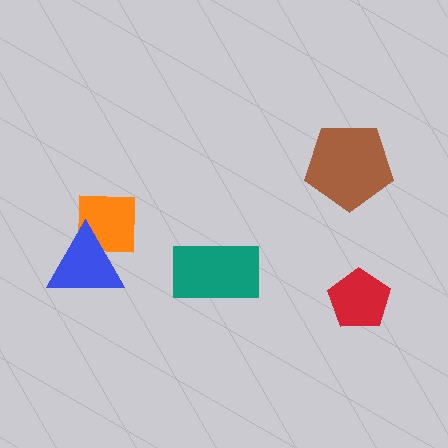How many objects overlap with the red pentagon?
0 objects overlap with the red pentagon.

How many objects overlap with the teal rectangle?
0 objects overlap with the teal rectangle.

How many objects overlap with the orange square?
1 object overlaps with the orange square.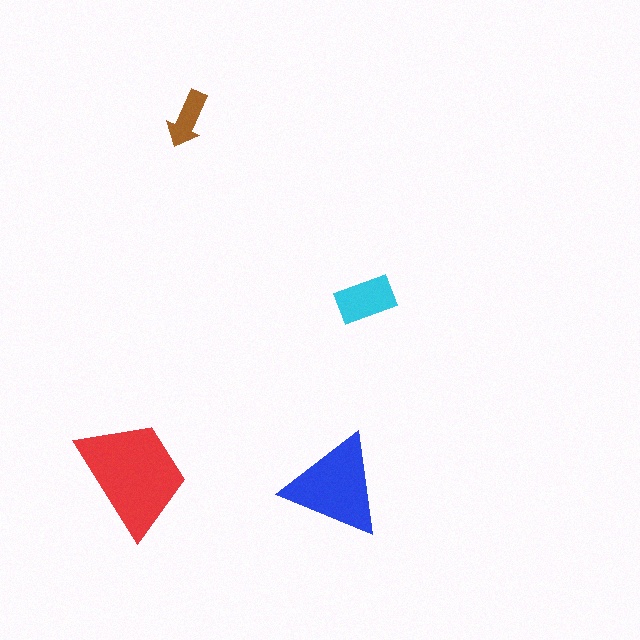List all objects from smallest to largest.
The brown arrow, the cyan rectangle, the blue triangle, the red trapezoid.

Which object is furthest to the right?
The cyan rectangle is rightmost.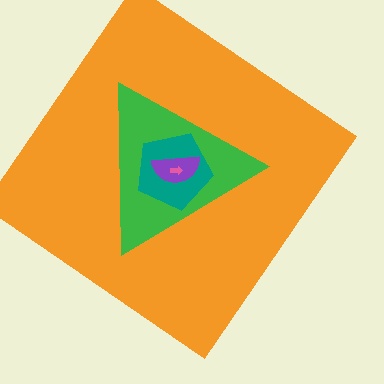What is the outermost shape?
The orange diamond.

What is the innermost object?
The pink arrow.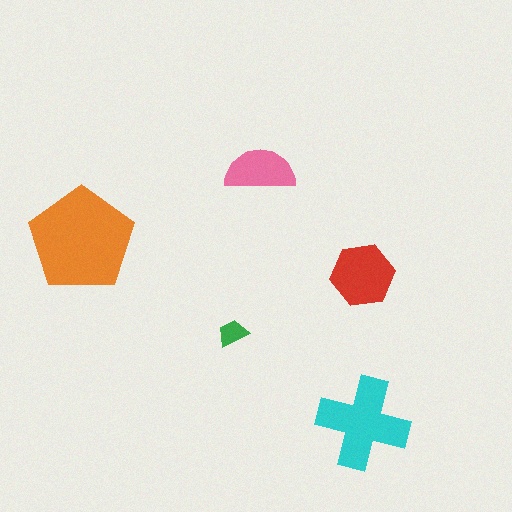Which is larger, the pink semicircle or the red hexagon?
The red hexagon.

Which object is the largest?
The orange pentagon.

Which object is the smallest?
The green trapezoid.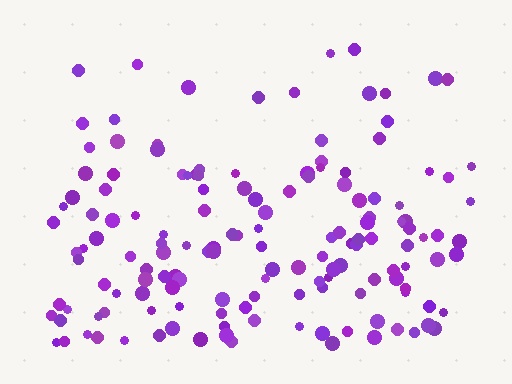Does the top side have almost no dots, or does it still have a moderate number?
Still a moderate number, just noticeably fewer than the bottom.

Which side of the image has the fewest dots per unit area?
The top.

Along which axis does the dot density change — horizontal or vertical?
Vertical.